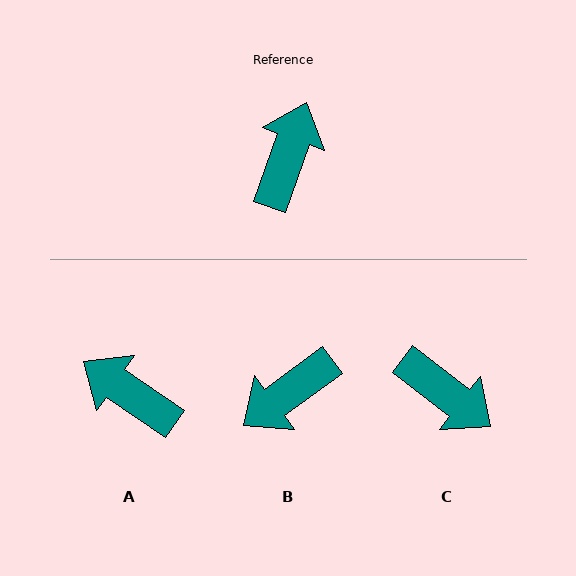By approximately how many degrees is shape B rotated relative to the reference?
Approximately 146 degrees counter-clockwise.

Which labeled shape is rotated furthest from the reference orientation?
B, about 146 degrees away.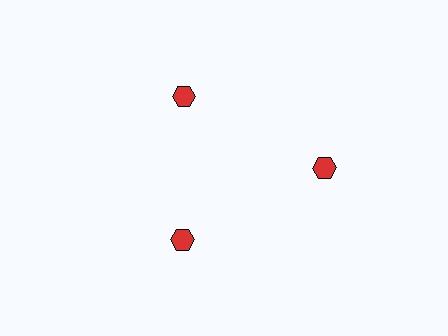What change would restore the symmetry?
The symmetry would be restored by moving it inward, back onto the ring so that all 3 hexagons sit at equal angles and equal distance from the center.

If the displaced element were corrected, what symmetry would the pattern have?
It would have 3-fold rotational symmetry — the pattern would map onto itself every 120 degrees.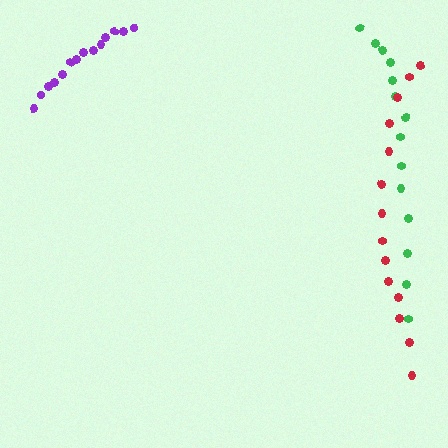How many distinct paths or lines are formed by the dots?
There are 3 distinct paths.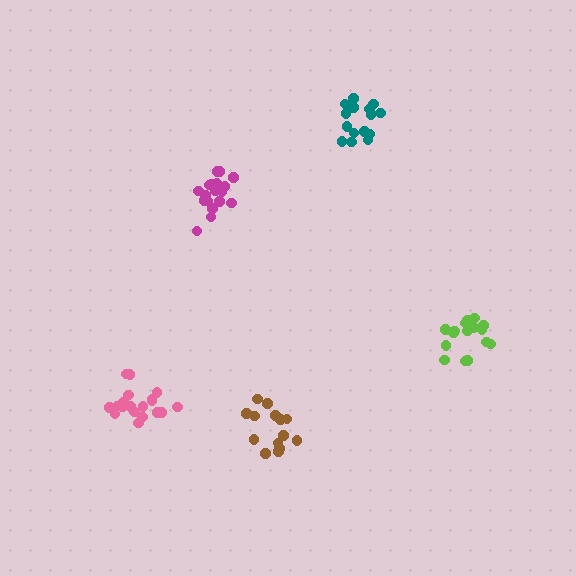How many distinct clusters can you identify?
There are 5 distinct clusters.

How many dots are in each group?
Group 1: 17 dots, Group 2: 19 dots, Group 3: 16 dots, Group 4: 18 dots, Group 5: 14 dots (84 total).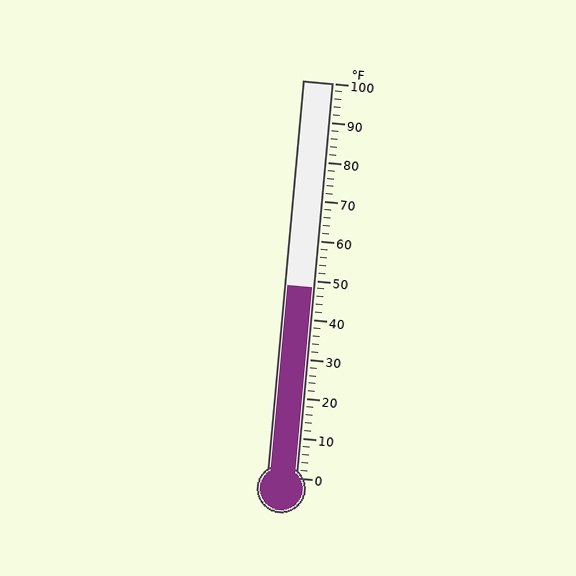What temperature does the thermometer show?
The thermometer shows approximately 48°F.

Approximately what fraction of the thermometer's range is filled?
The thermometer is filled to approximately 50% of its range.